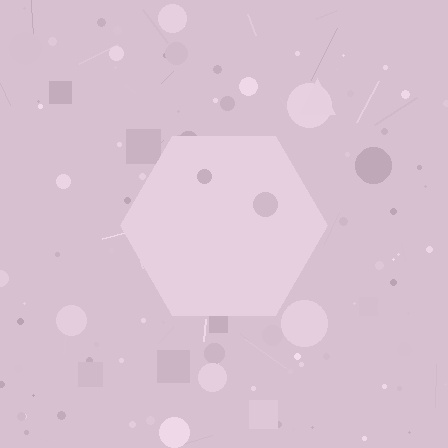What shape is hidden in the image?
A hexagon is hidden in the image.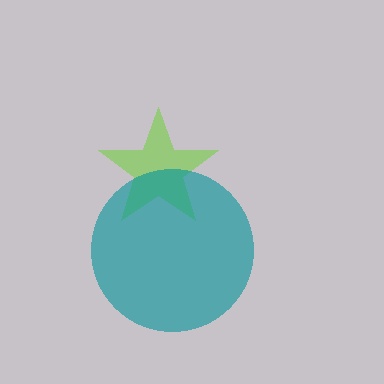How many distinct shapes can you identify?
There are 2 distinct shapes: a lime star, a teal circle.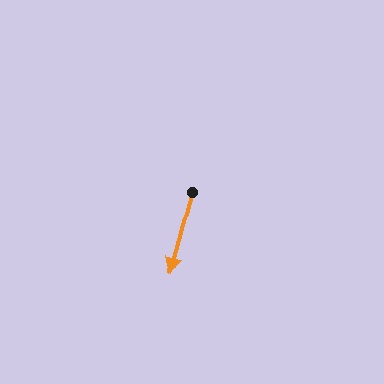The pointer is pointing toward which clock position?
Roughly 6 o'clock.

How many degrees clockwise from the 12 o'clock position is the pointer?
Approximately 195 degrees.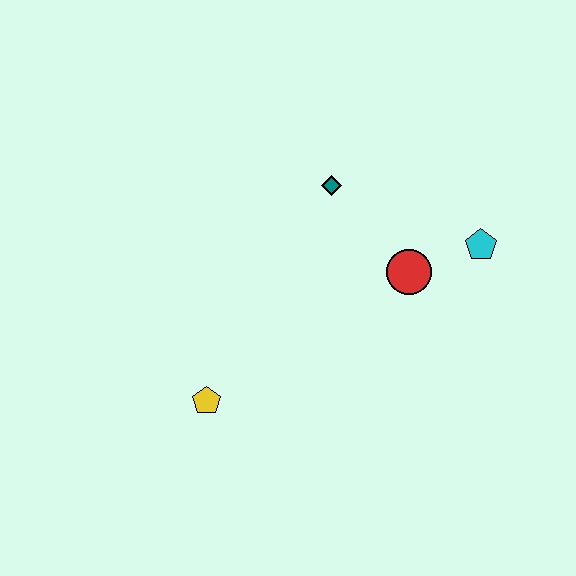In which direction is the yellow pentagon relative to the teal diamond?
The yellow pentagon is below the teal diamond.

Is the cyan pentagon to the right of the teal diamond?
Yes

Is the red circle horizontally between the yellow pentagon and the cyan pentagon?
Yes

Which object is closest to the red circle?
The cyan pentagon is closest to the red circle.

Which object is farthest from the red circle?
The yellow pentagon is farthest from the red circle.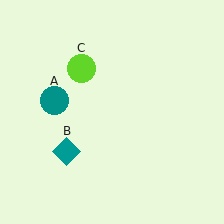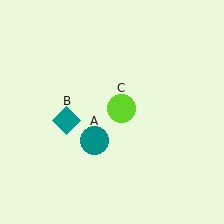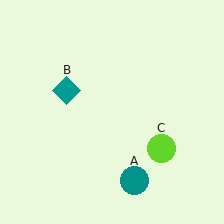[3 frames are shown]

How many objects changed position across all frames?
3 objects changed position: teal circle (object A), teal diamond (object B), lime circle (object C).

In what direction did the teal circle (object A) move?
The teal circle (object A) moved down and to the right.